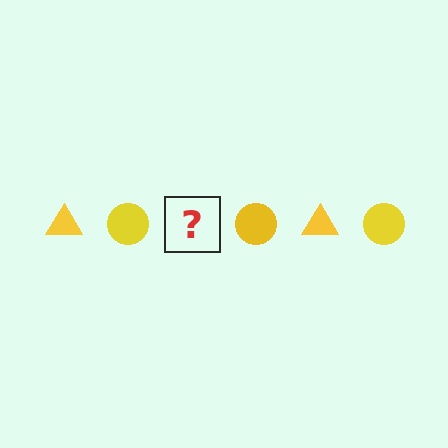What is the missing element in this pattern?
The missing element is a yellow triangle.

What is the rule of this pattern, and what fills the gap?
The rule is that the pattern cycles through triangle, circle shapes in yellow. The gap should be filled with a yellow triangle.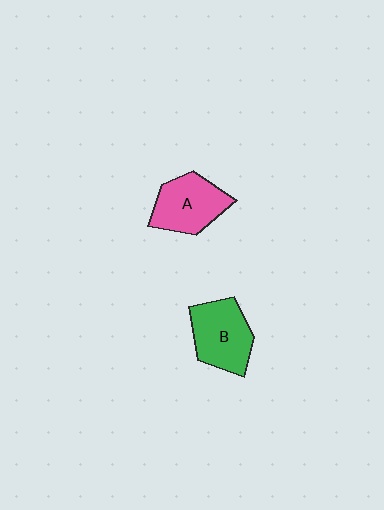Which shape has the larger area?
Shape B (green).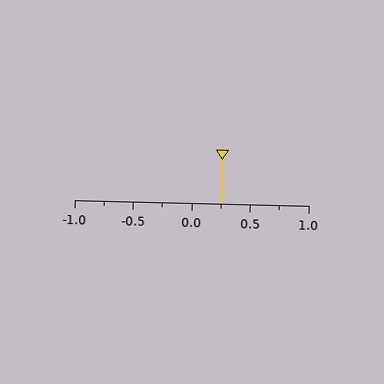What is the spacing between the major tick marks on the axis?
The major ticks are spaced 0.5 apart.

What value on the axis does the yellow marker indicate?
The marker indicates approximately 0.25.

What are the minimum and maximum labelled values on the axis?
The axis runs from -1.0 to 1.0.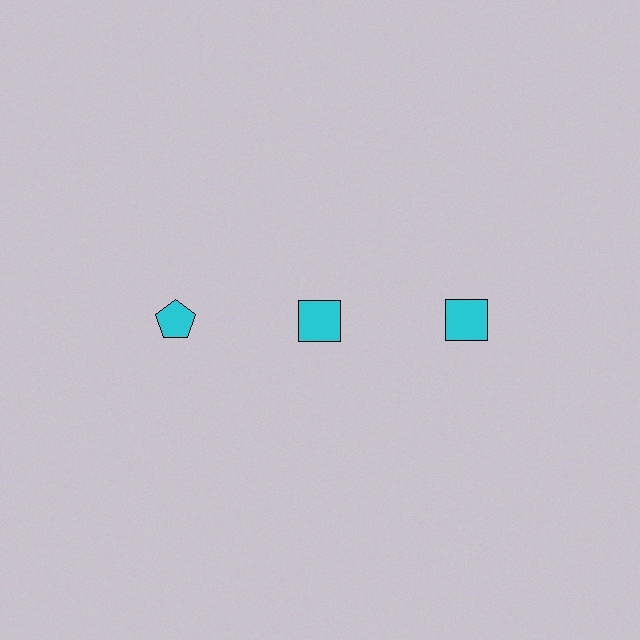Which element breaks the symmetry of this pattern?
The cyan pentagon in the top row, leftmost column breaks the symmetry. All other shapes are cyan squares.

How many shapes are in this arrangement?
There are 3 shapes arranged in a grid pattern.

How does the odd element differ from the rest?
It has a different shape: pentagon instead of square.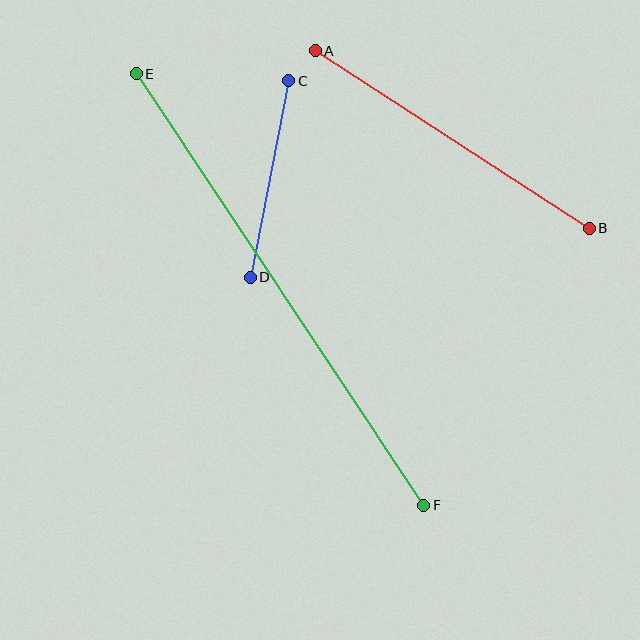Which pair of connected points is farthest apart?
Points E and F are farthest apart.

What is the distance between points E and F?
The distance is approximately 519 pixels.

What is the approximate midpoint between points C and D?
The midpoint is at approximately (270, 179) pixels.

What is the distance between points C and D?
The distance is approximately 201 pixels.